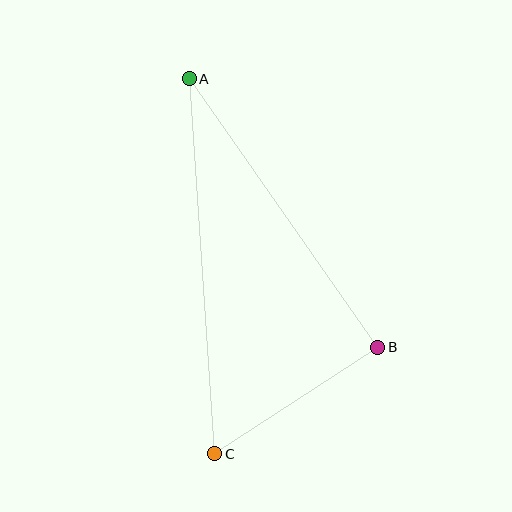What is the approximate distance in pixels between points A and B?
The distance between A and B is approximately 328 pixels.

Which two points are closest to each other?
Points B and C are closest to each other.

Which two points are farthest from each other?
Points A and C are farthest from each other.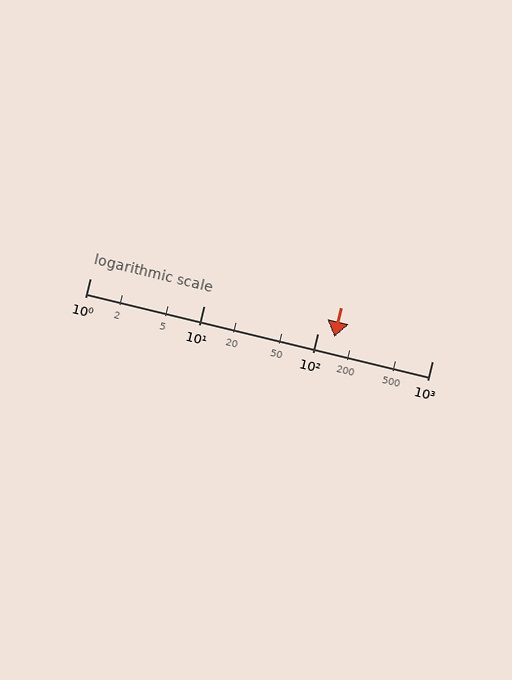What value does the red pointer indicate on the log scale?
The pointer indicates approximately 140.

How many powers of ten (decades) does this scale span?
The scale spans 3 decades, from 1 to 1000.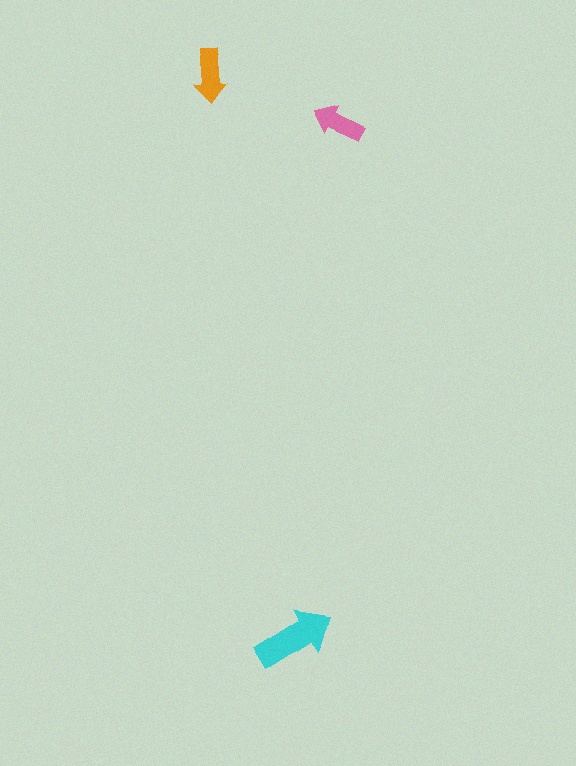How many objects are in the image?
There are 3 objects in the image.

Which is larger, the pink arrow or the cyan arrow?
The cyan one.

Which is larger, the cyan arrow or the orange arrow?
The cyan one.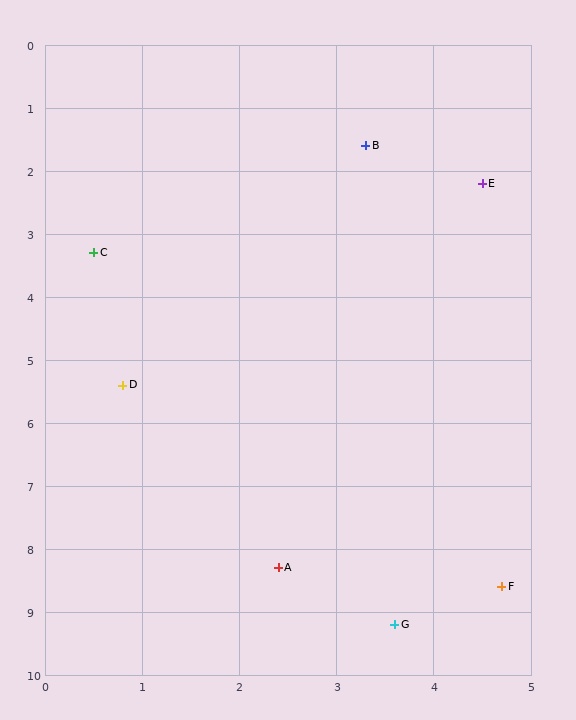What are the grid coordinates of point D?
Point D is at approximately (0.8, 5.4).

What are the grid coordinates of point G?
Point G is at approximately (3.6, 9.2).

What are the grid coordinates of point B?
Point B is at approximately (3.3, 1.6).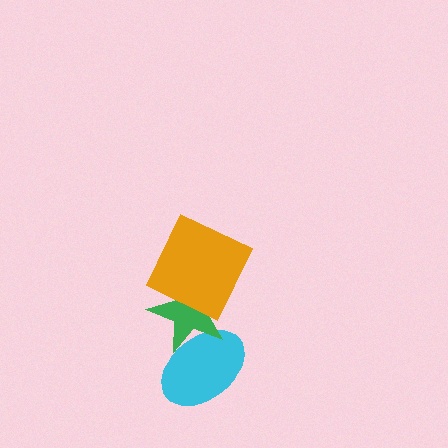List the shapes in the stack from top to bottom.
From top to bottom: the orange square, the green star, the cyan ellipse.